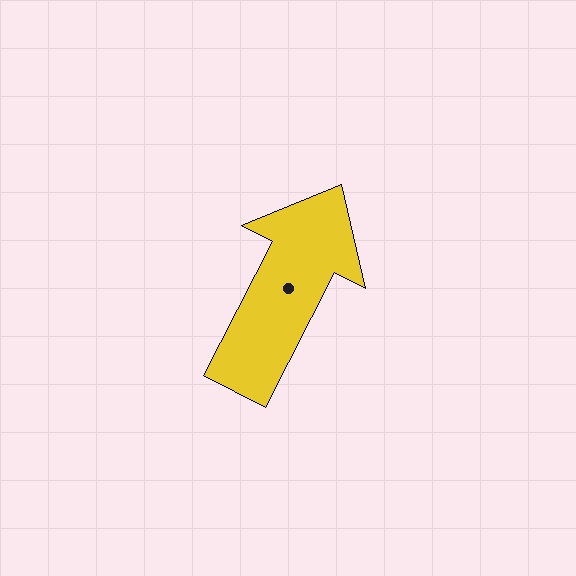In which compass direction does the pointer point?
Northeast.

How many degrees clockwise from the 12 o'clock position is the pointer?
Approximately 27 degrees.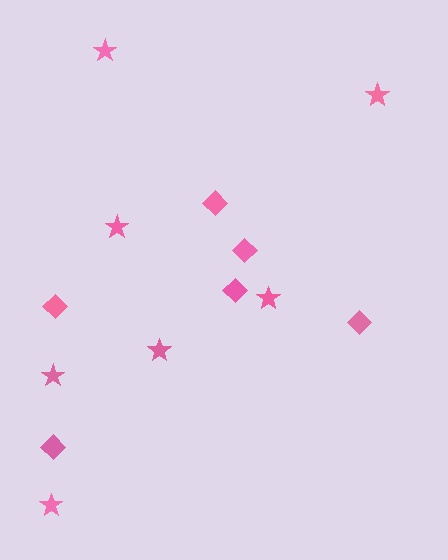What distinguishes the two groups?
There are 2 groups: one group of stars (7) and one group of diamonds (6).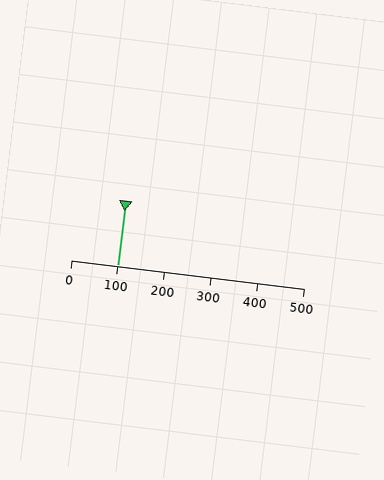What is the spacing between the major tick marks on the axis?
The major ticks are spaced 100 apart.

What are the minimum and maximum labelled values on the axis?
The axis runs from 0 to 500.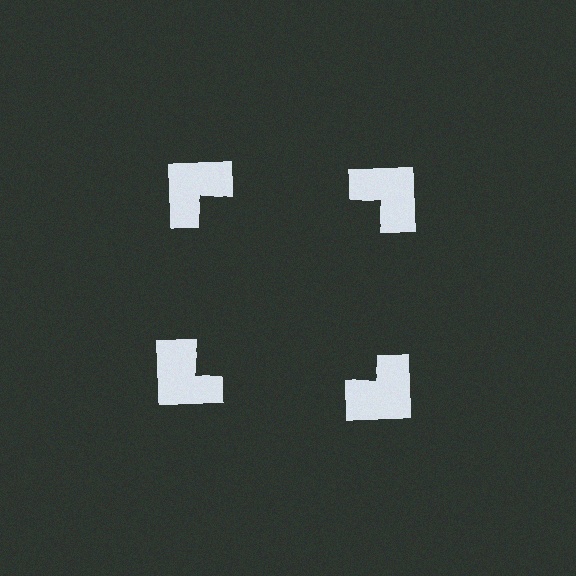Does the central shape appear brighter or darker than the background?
It typically appears slightly darker than the background, even though no actual brightness change is drawn.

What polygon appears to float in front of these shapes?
An illusory square — its edges are inferred from the aligned wedge cuts in the notched squares, not physically drawn.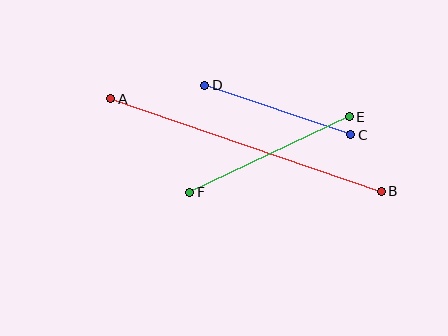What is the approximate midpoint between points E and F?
The midpoint is at approximately (270, 154) pixels.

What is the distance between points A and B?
The distance is approximately 286 pixels.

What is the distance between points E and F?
The distance is approximately 176 pixels.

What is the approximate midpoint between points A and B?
The midpoint is at approximately (246, 145) pixels.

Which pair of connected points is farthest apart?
Points A and B are farthest apart.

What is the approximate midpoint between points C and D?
The midpoint is at approximately (278, 110) pixels.